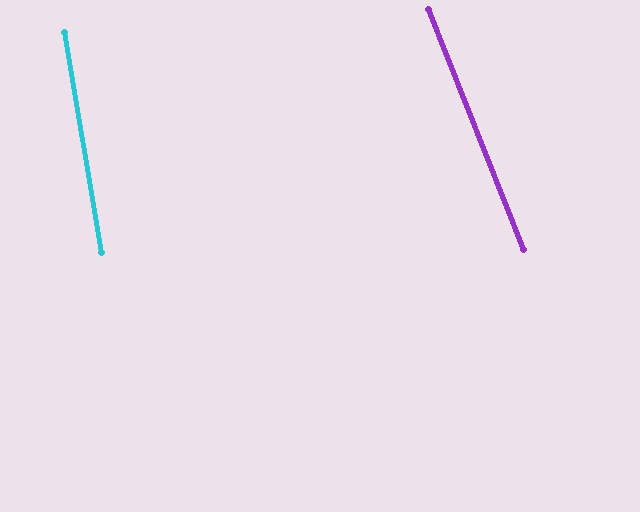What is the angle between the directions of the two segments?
Approximately 12 degrees.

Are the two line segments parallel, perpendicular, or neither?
Neither parallel nor perpendicular — they differ by about 12°.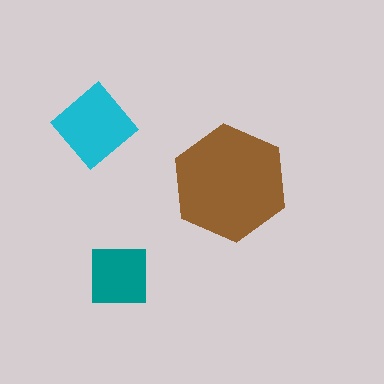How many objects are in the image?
There are 3 objects in the image.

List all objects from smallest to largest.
The teal square, the cyan diamond, the brown hexagon.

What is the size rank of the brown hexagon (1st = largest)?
1st.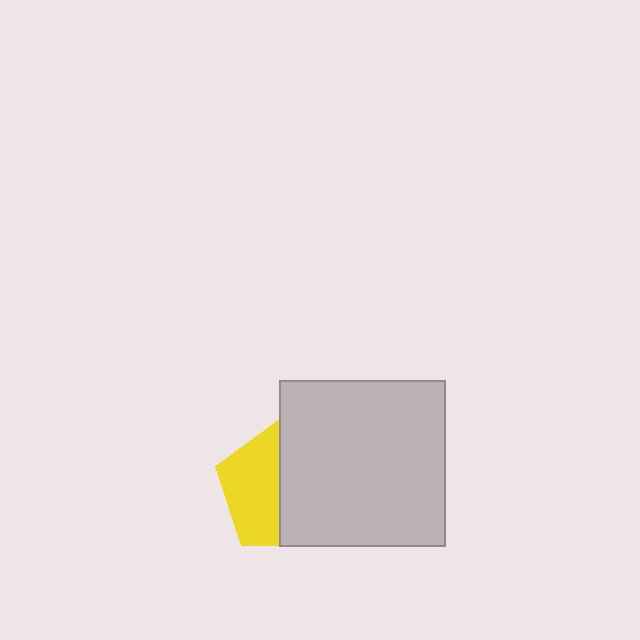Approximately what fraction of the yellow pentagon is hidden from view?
Roughly 54% of the yellow pentagon is hidden behind the light gray square.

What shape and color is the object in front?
The object in front is a light gray square.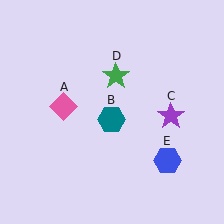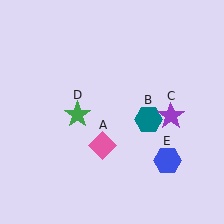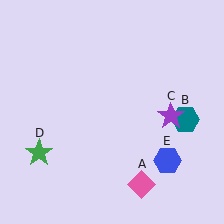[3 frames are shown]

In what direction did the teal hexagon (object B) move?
The teal hexagon (object B) moved right.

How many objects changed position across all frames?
3 objects changed position: pink diamond (object A), teal hexagon (object B), green star (object D).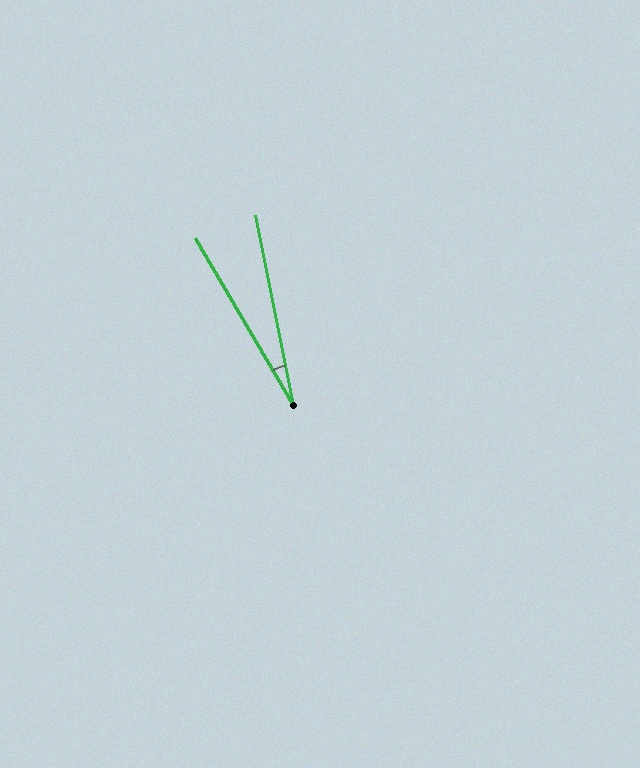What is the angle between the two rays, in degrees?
Approximately 19 degrees.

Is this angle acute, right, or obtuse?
It is acute.